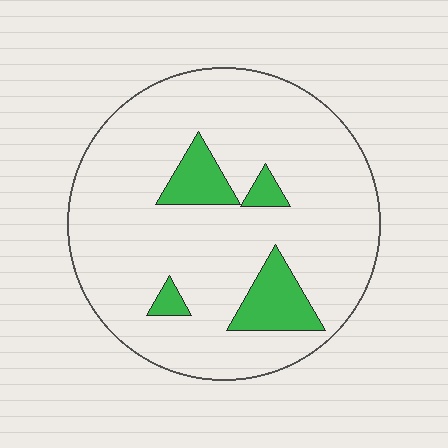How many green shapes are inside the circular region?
4.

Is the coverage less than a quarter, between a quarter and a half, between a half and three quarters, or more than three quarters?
Less than a quarter.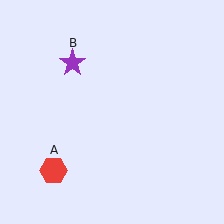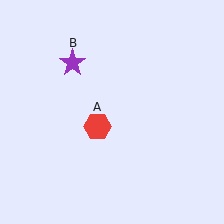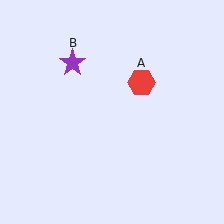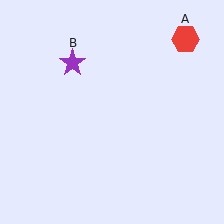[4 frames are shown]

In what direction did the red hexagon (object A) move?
The red hexagon (object A) moved up and to the right.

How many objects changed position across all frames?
1 object changed position: red hexagon (object A).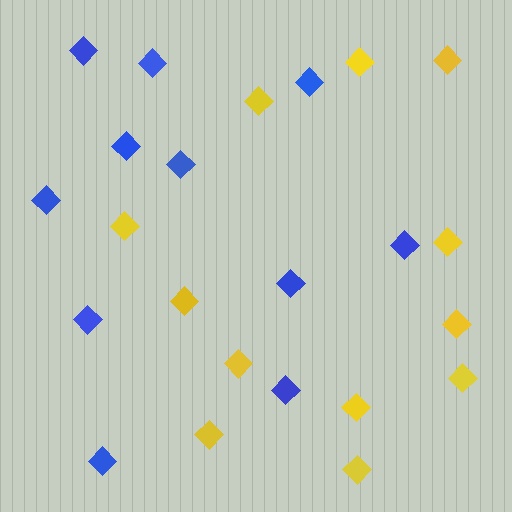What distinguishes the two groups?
There are 2 groups: one group of yellow diamonds (12) and one group of blue diamonds (11).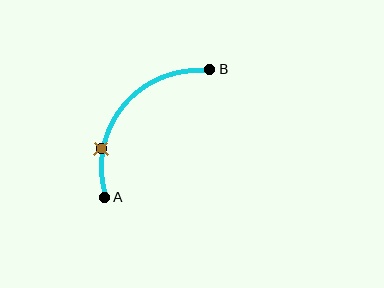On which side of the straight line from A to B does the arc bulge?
The arc bulges above and to the left of the straight line connecting A and B.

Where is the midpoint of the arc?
The arc midpoint is the point on the curve farthest from the straight line joining A and B. It sits above and to the left of that line.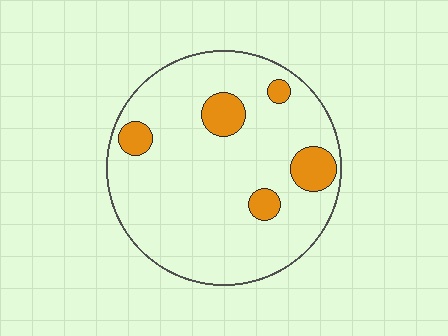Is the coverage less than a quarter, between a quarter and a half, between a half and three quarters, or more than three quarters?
Less than a quarter.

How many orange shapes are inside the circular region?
5.